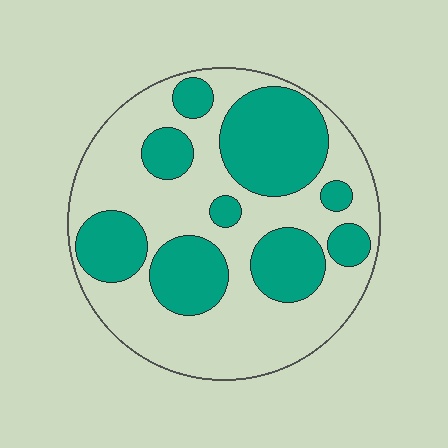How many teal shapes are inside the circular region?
9.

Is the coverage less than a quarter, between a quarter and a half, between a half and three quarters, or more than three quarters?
Between a quarter and a half.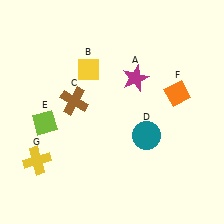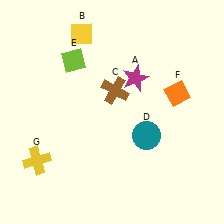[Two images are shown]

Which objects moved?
The objects that moved are: the yellow diamond (B), the brown cross (C), the lime diamond (E).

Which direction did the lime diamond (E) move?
The lime diamond (E) moved up.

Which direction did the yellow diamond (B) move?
The yellow diamond (B) moved up.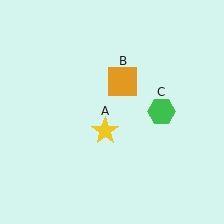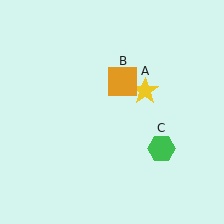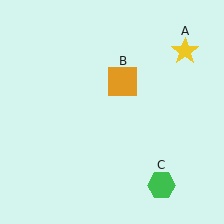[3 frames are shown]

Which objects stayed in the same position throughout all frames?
Orange square (object B) remained stationary.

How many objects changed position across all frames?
2 objects changed position: yellow star (object A), green hexagon (object C).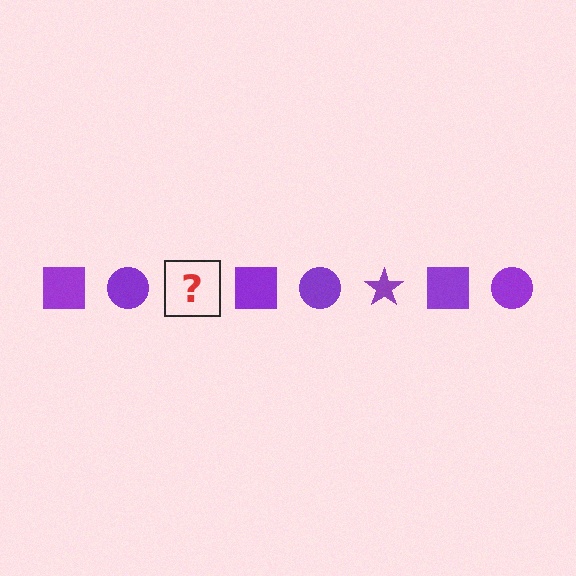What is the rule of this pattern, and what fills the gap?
The rule is that the pattern cycles through square, circle, star shapes in purple. The gap should be filled with a purple star.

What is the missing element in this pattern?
The missing element is a purple star.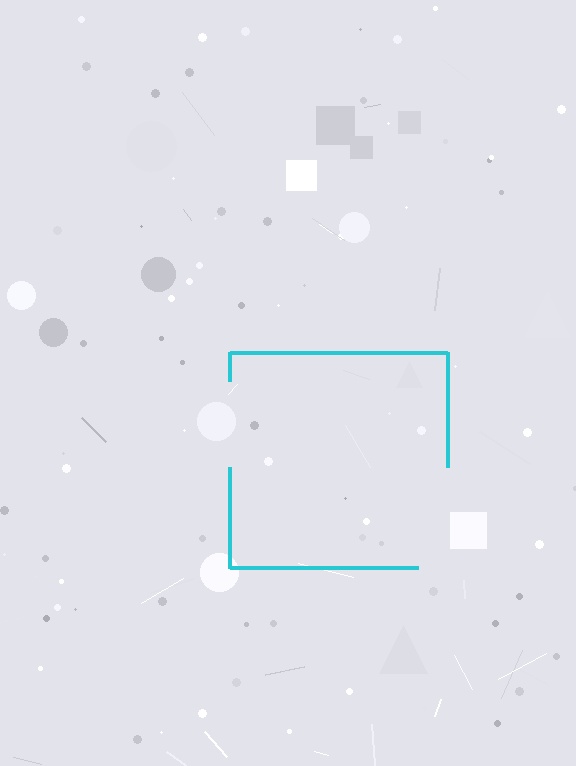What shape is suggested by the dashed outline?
The dashed outline suggests a square.